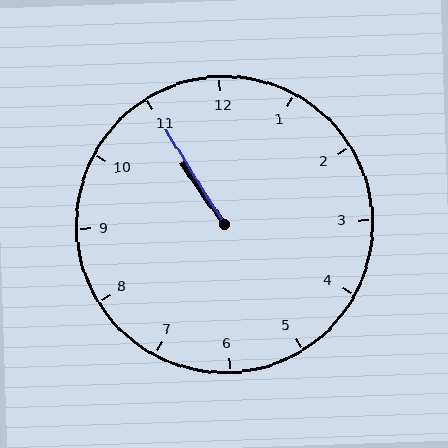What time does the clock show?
10:55.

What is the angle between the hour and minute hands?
Approximately 2 degrees.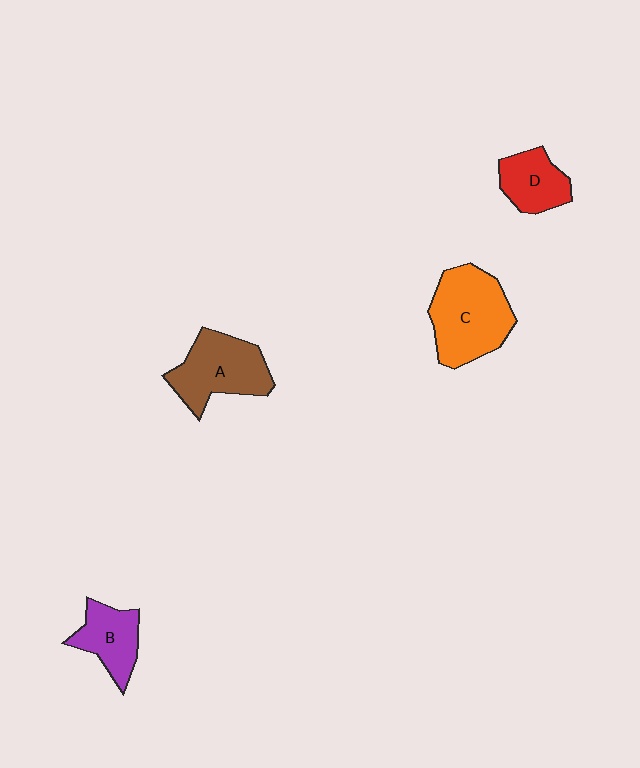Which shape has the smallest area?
Shape D (red).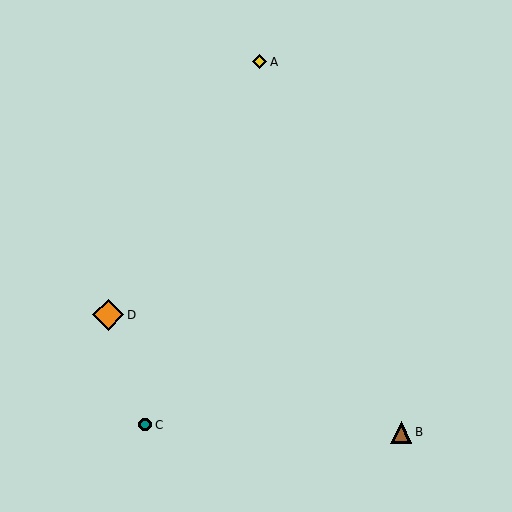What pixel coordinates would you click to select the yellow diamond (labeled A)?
Click at (260, 62) to select the yellow diamond A.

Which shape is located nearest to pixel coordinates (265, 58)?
The yellow diamond (labeled A) at (260, 62) is nearest to that location.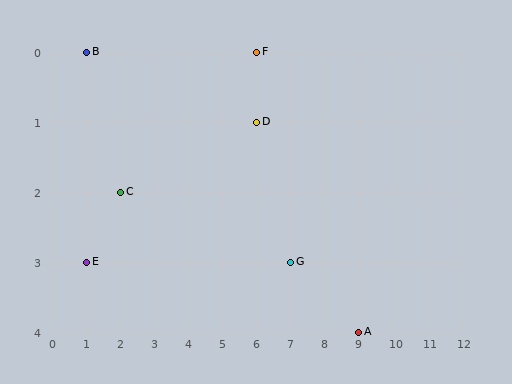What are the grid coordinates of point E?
Point E is at grid coordinates (1, 3).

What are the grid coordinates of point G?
Point G is at grid coordinates (7, 3).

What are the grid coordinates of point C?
Point C is at grid coordinates (2, 2).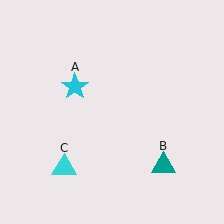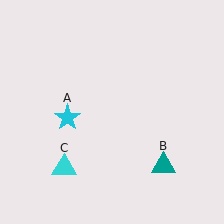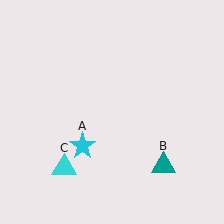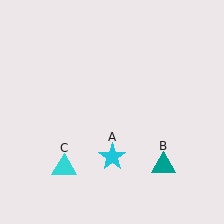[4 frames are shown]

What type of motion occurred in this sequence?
The cyan star (object A) rotated counterclockwise around the center of the scene.